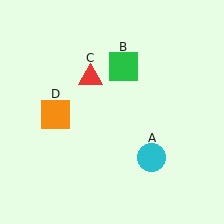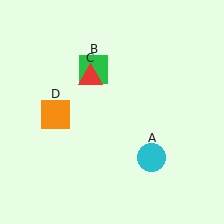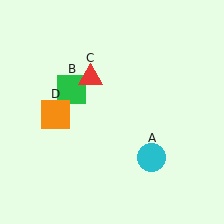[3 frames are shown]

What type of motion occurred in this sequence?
The green square (object B) rotated counterclockwise around the center of the scene.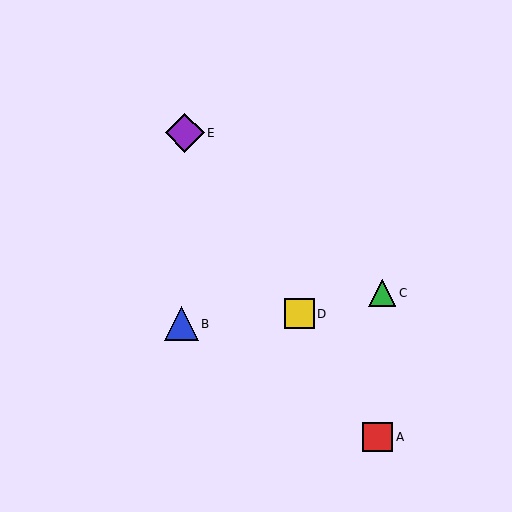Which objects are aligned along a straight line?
Objects A, D, E are aligned along a straight line.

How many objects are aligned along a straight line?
3 objects (A, D, E) are aligned along a straight line.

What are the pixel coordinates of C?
Object C is at (382, 293).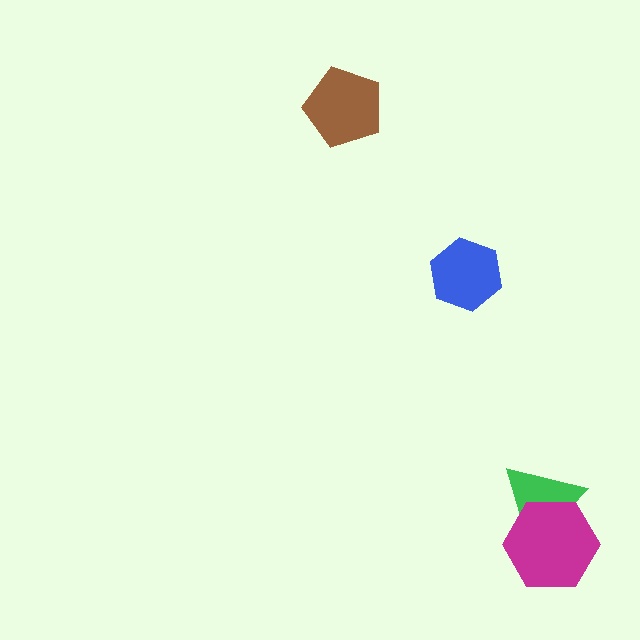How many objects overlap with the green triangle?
1 object overlaps with the green triangle.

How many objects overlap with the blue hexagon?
0 objects overlap with the blue hexagon.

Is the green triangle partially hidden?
Yes, it is partially covered by another shape.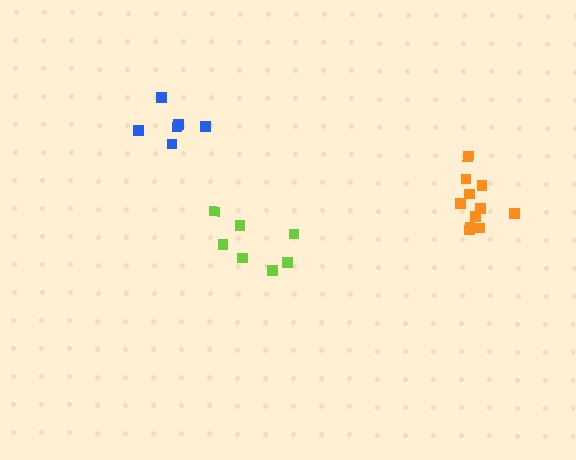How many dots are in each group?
Group 1: 11 dots, Group 2: 7 dots, Group 3: 6 dots (24 total).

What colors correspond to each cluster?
The clusters are colored: orange, lime, blue.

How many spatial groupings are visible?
There are 3 spatial groupings.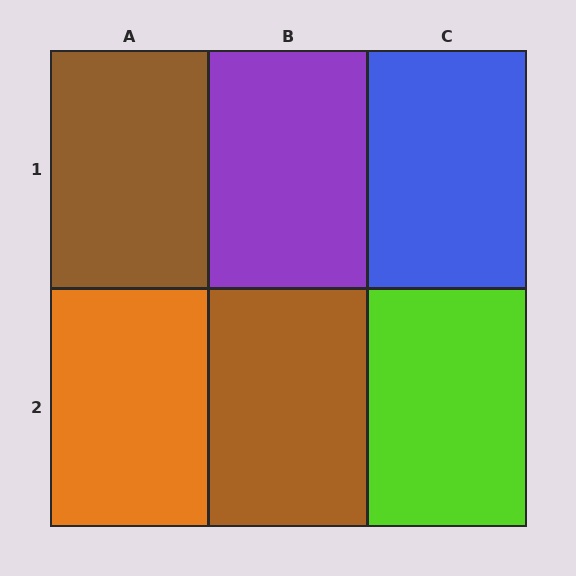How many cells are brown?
2 cells are brown.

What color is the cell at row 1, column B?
Purple.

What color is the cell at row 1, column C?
Blue.